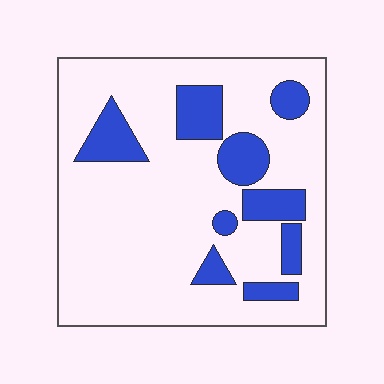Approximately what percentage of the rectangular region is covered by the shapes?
Approximately 20%.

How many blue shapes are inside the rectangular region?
9.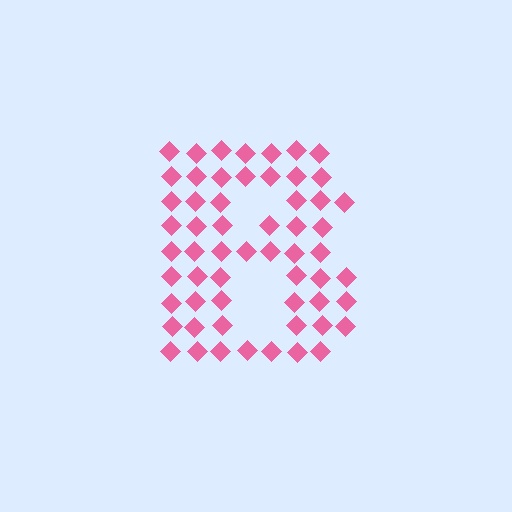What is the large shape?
The large shape is the letter B.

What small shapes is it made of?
It is made of small diamonds.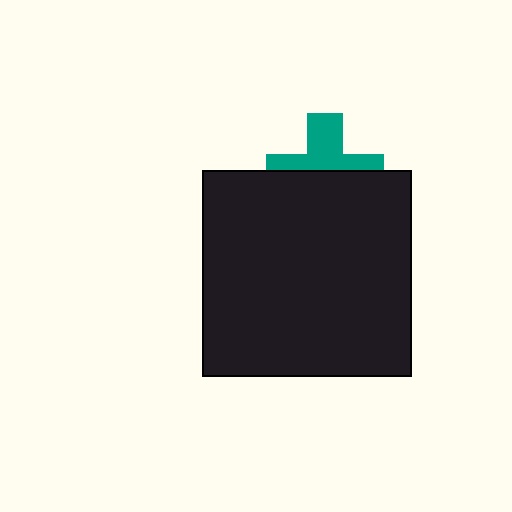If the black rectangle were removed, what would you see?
You would see the complete teal cross.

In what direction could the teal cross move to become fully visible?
The teal cross could move up. That would shift it out from behind the black rectangle entirely.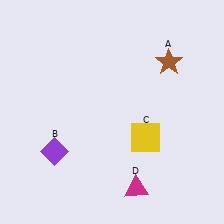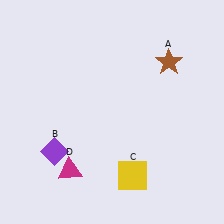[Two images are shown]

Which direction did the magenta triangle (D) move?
The magenta triangle (D) moved left.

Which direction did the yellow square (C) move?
The yellow square (C) moved down.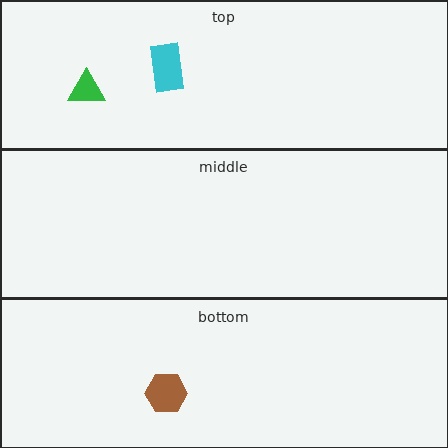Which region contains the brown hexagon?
The bottom region.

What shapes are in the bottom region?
The brown hexagon.